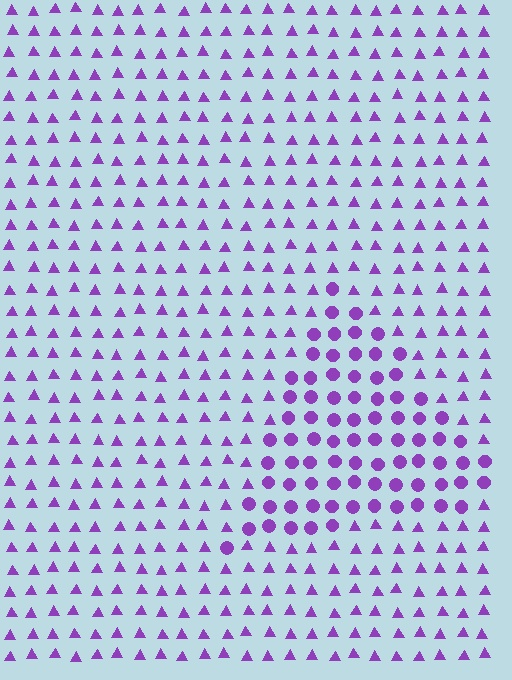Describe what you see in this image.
The image is filled with small purple elements arranged in a uniform grid. A triangle-shaped region contains circles, while the surrounding area contains triangles. The boundary is defined purely by the change in element shape.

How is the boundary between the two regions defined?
The boundary is defined by a change in element shape: circles inside vs. triangles outside. All elements share the same color and spacing.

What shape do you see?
I see a triangle.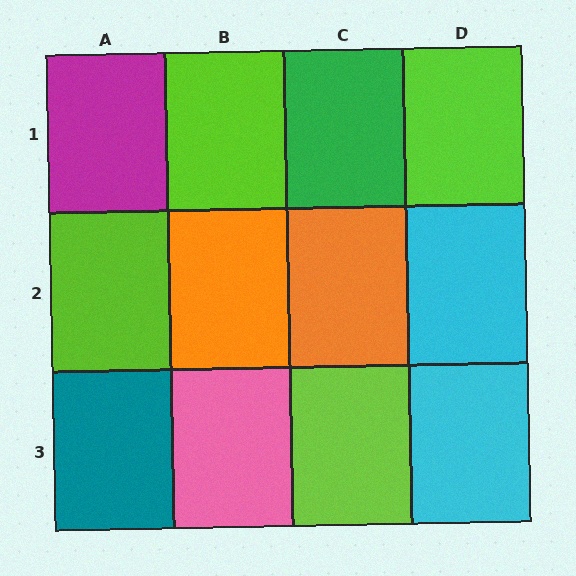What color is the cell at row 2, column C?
Orange.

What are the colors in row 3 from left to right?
Teal, pink, lime, cyan.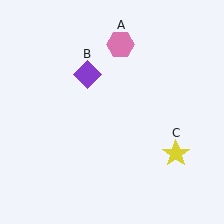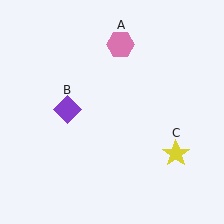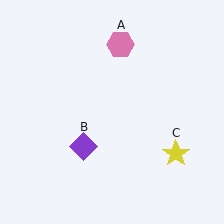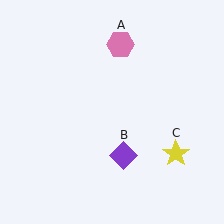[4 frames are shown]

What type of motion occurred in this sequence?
The purple diamond (object B) rotated counterclockwise around the center of the scene.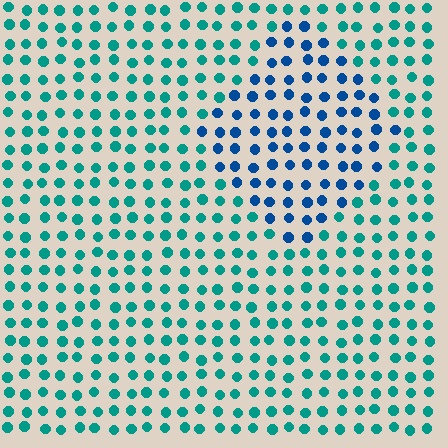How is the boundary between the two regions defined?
The boundary is defined purely by a slight shift in hue (about 39 degrees). Spacing, size, and orientation are identical on both sides.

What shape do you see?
I see a diamond.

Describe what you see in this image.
The image is filled with small teal elements in a uniform arrangement. A diamond-shaped region is visible where the elements are tinted to a slightly different hue, forming a subtle color boundary.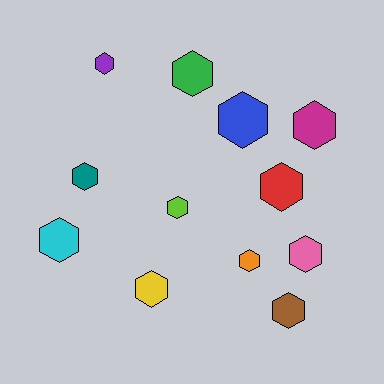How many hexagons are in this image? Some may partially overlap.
There are 12 hexagons.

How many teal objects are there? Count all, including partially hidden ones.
There is 1 teal object.